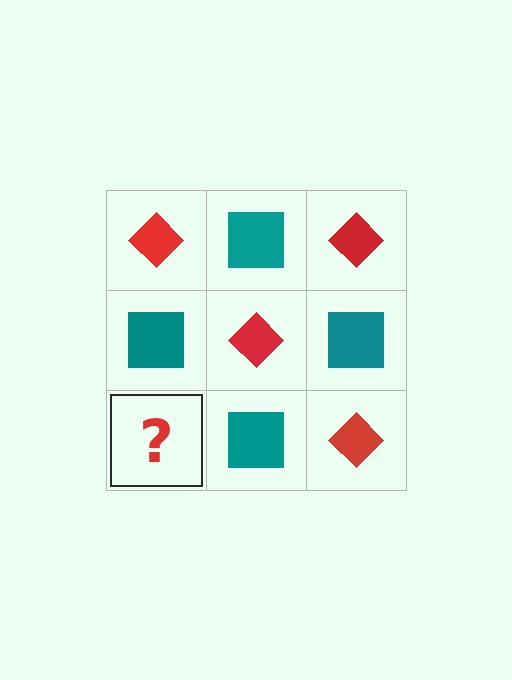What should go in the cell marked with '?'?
The missing cell should contain a red diamond.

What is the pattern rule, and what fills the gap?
The rule is that it alternates red diamond and teal square in a checkerboard pattern. The gap should be filled with a red diamond.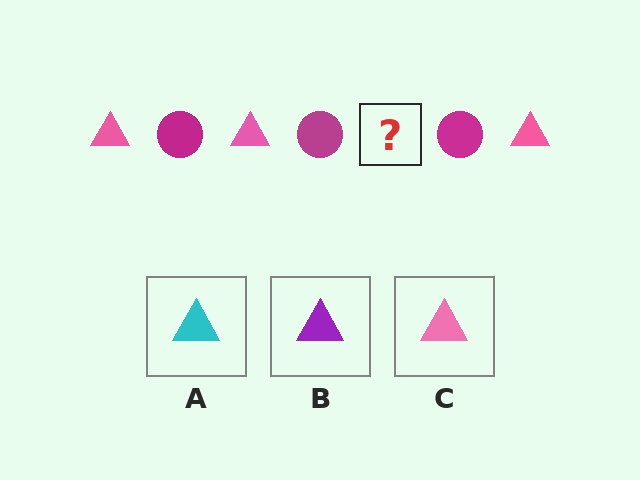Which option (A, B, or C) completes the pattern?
C.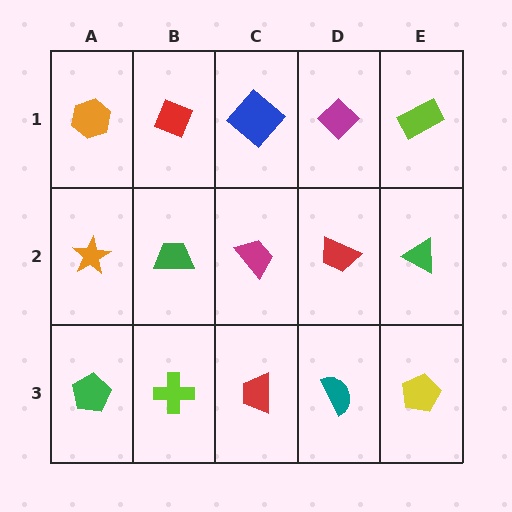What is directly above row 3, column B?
A green trapezoid.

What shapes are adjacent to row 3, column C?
A magenta trapezoid (row 2, column C), a lime cross (row 3, column B), a teal semicircle (row 3, column D).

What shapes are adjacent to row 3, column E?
A green triangle (row 2, column E), a teal semicircle (row 3, column D).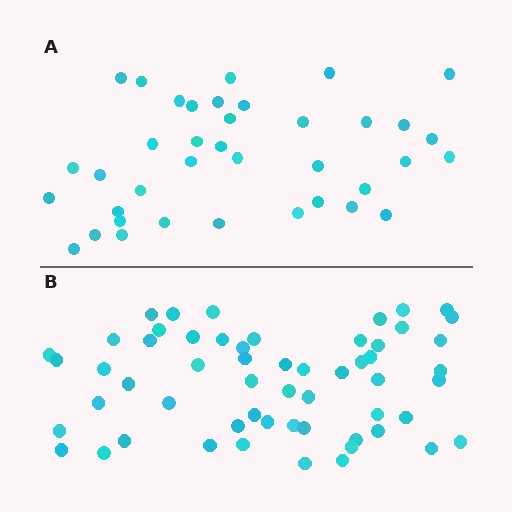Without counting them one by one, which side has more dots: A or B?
Region B (the bottom region) has more dots.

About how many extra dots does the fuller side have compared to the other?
Region B has approximately 20 more dots than region A.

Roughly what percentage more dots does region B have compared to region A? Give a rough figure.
About 50% more.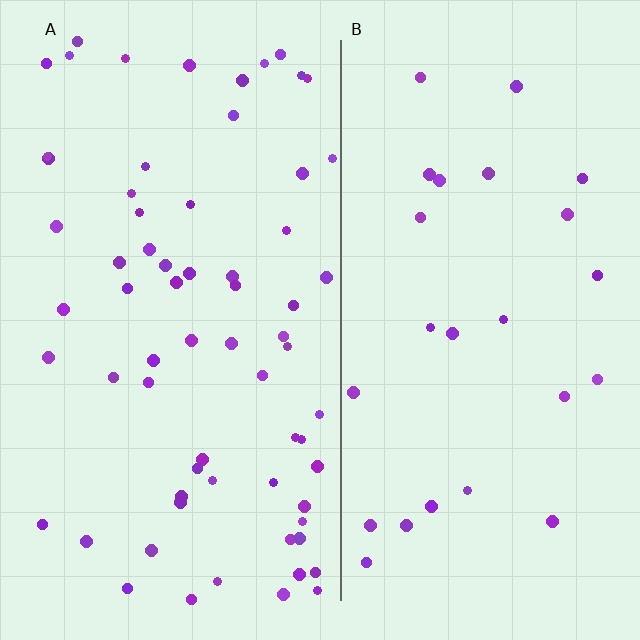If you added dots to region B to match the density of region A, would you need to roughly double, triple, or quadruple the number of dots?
Approximately triple.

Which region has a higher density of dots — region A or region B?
A (the left).